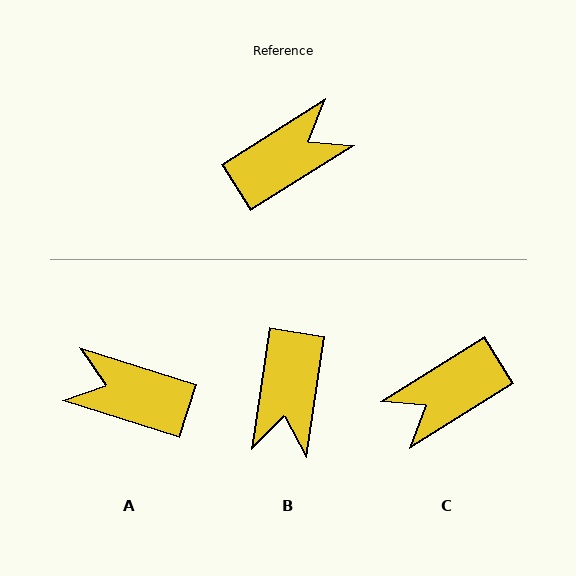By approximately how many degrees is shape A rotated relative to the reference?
Approximately 130 degrees counter-clockwise.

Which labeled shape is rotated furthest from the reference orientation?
C, about 180 degrees away.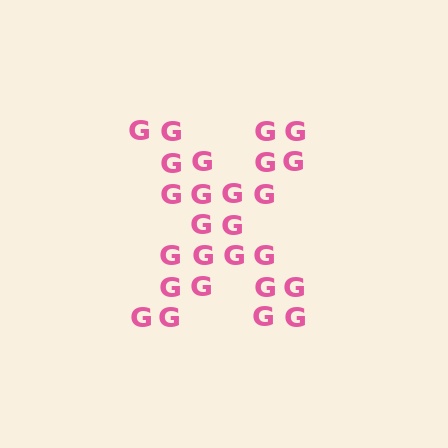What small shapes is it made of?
It is made of small letter G's.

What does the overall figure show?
The overall figure shows the letter X.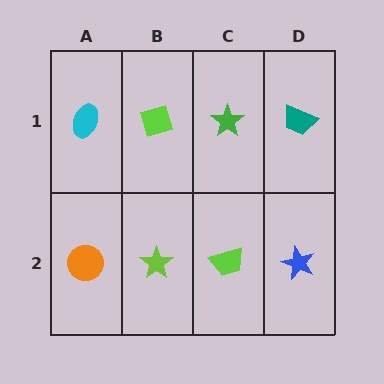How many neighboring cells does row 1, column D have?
2.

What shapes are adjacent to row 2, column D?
A teal trapezoid (row 1, column D), a lime trapezoid (row 2, column C).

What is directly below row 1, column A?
An orange circle.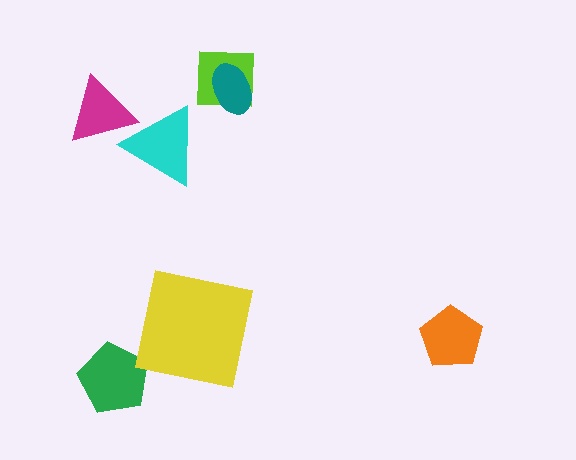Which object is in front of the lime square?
The teal ellipse is in front of the lime square.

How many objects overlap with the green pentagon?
0 objects overlap with the green pentagon.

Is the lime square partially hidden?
Yes, it is partially covered by another shape.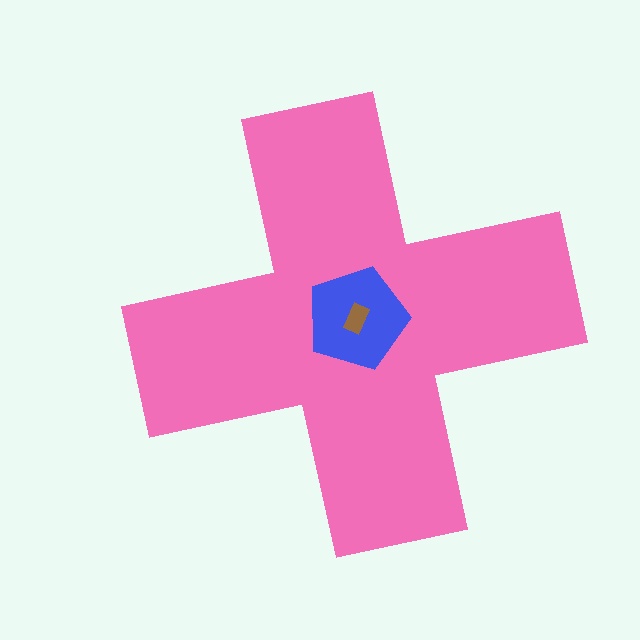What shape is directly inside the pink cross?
The blue pentagon.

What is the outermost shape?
The pink cross.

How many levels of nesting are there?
3.